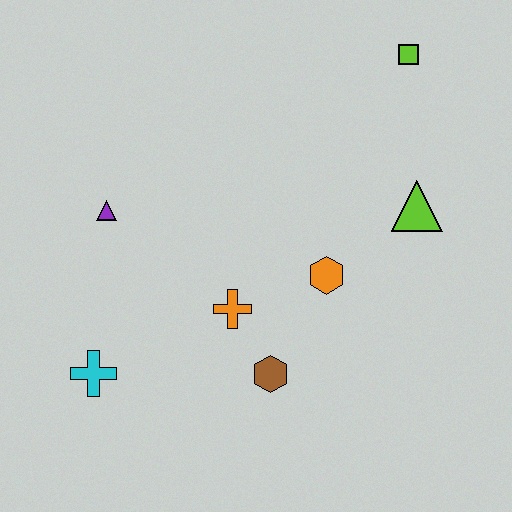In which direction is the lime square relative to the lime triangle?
The lime square is above the lime triangle.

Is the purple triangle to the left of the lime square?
Yes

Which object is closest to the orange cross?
The brown hexagon is closest to the orange cross.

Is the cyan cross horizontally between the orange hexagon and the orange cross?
No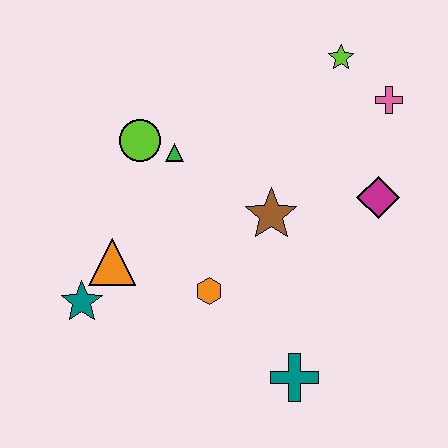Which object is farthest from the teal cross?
The lime star is farthest from the teal cross.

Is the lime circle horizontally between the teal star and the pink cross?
Yes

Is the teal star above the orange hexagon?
No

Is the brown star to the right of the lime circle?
Yes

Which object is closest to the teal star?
The orange triangle is closest to the teal star.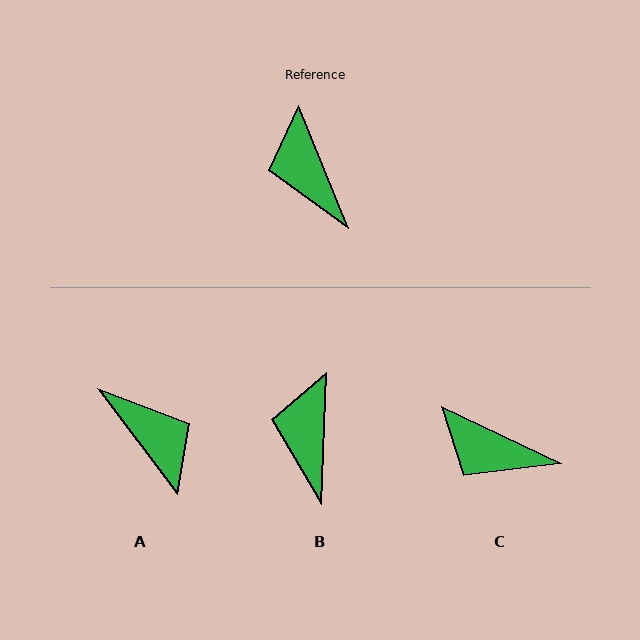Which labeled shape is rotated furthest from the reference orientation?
A, about 165 degrees away.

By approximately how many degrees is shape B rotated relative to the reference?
Approximately 24 degrees clockwise.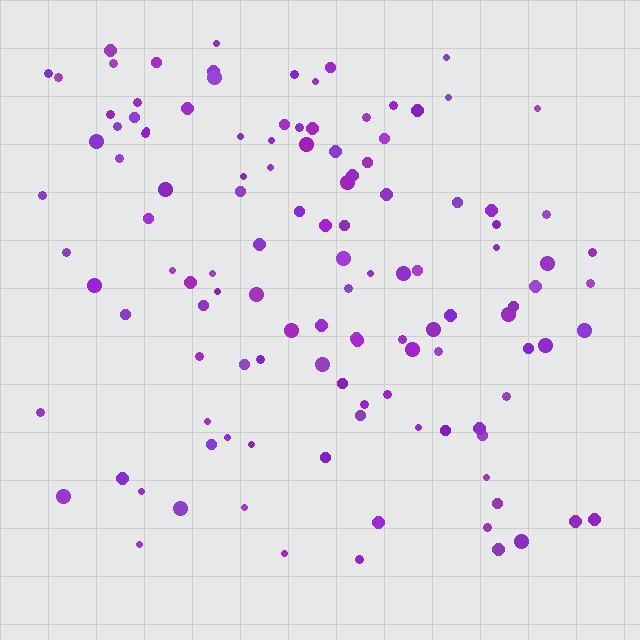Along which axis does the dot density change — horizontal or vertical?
Vertical.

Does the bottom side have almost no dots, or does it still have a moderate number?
Still a moderate number, just noticeably fewer than the top.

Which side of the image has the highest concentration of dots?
The top.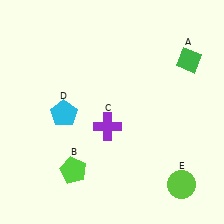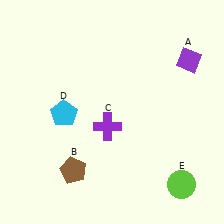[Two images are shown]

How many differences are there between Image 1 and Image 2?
There are 2 differences between the two images.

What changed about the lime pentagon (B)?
In Image 1, B is lime. In Image 2, it changed to brown.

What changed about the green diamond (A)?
In Image 1, A is green. In Image 2, it changed to purple.